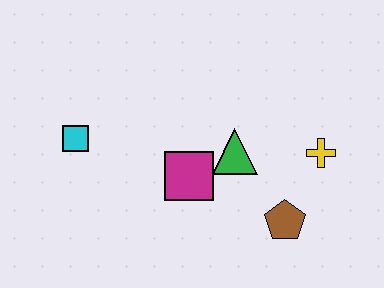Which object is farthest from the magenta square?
The yellow cross is farthest from the magenta square.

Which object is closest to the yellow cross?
The brown pentagon is closest to the yellow cross.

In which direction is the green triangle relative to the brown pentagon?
The green triangle is above the brown pentagon.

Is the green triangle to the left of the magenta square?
No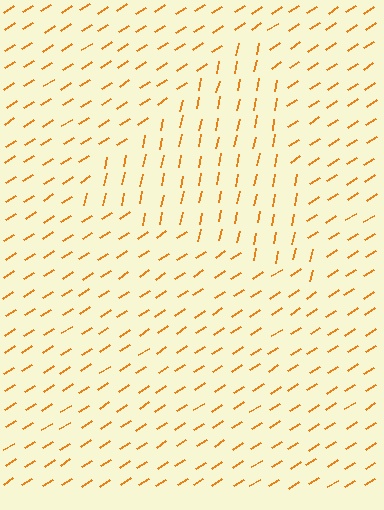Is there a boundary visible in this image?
Yes, there is a texture boundary formed by a change in line orientation.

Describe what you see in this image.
The image is filled with small orange line segments. A triangle region in the image has lines oriented differently from the surrounding lines, creating a visible texture boundary.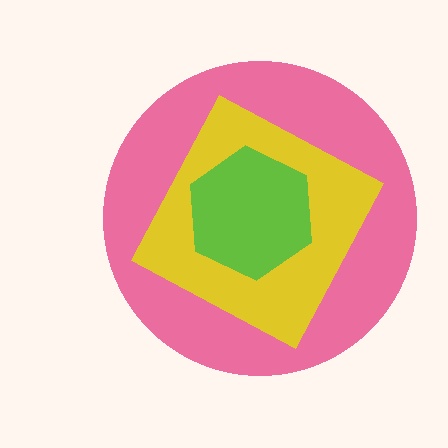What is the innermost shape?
The lime hexagon.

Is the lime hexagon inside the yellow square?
Yes.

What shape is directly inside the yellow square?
The lime hexagon.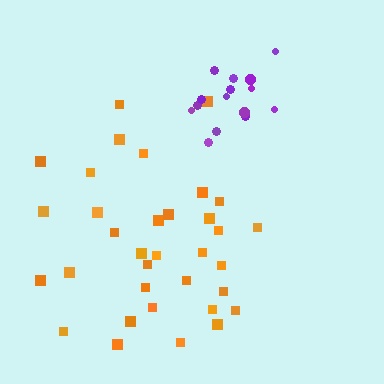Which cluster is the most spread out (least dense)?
Orange.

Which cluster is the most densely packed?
Purple.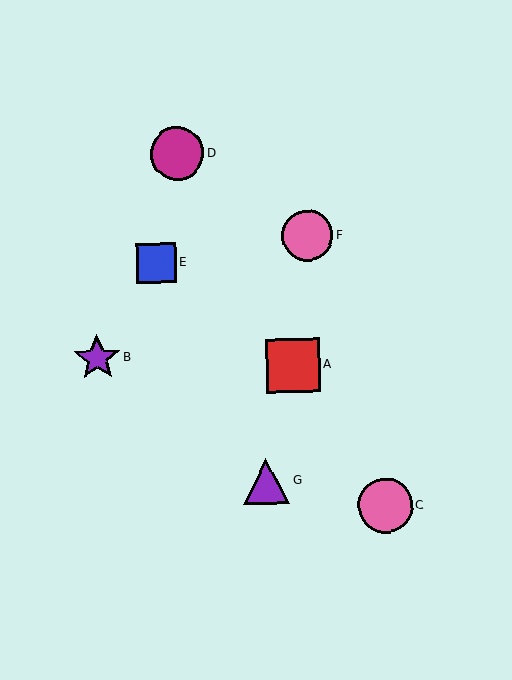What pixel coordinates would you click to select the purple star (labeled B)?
Click at (97, 358) to select the purple star B.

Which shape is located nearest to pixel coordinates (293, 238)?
The pink circle (labeled F) at (308, 236) is nearest to that location.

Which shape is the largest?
The pink circle (labeled C) is the largest.